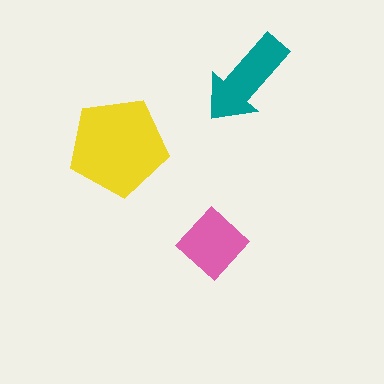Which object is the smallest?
The pink diamond.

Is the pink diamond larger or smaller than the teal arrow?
Smaller.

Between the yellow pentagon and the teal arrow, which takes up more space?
The yellow pentagon.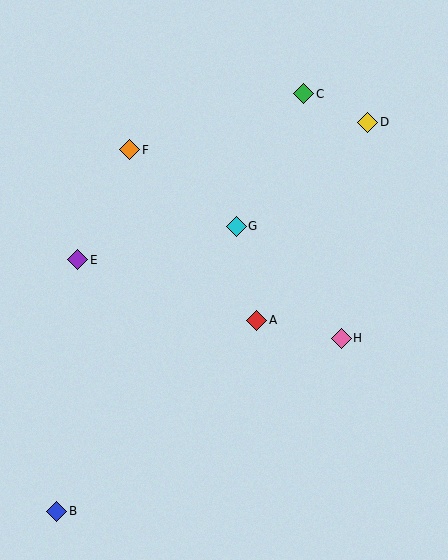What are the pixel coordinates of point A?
Point A is at (257, 320).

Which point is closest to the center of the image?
Point A at (257, 320) is closest to the center.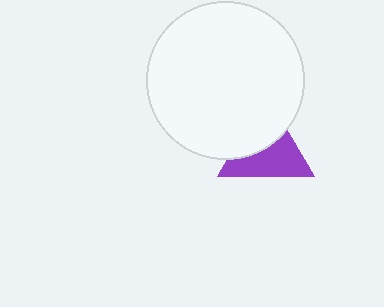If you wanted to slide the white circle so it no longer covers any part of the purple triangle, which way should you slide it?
Slide it up — that is the most direct way to separate the two shapes.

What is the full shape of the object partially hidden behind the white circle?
The partially hidden object is a purple triangle.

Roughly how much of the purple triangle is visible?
About half of it is visible (roughly 57%).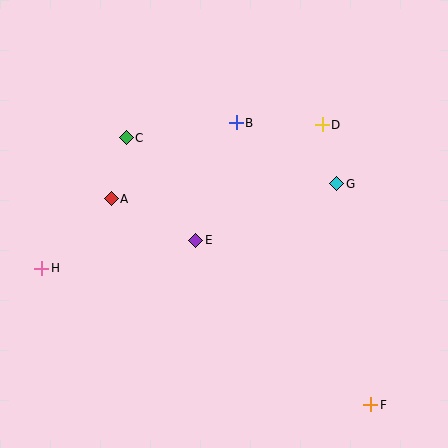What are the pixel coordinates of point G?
Point G is at (337, 184).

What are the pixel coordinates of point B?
Point B is at (236, 123).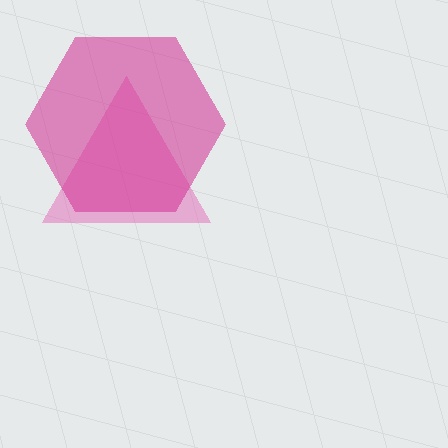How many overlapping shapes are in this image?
There are 2 overlapping shapes in the image.